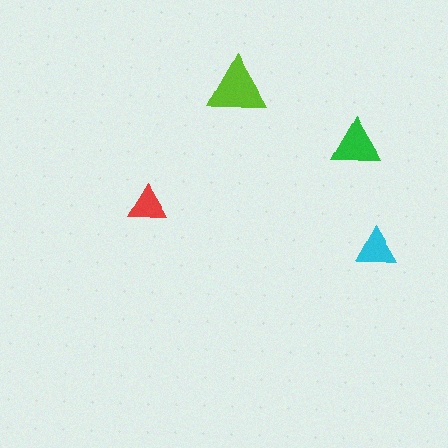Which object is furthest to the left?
The red triangle is leftmost.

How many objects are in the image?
There are 4 objects in the image.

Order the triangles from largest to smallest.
the lime one, the green one, the cyan one, the red one.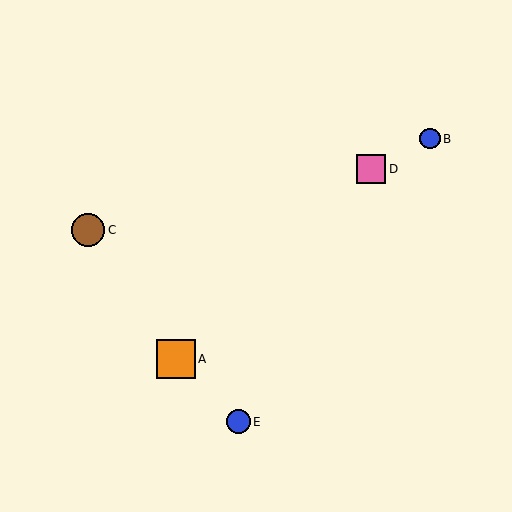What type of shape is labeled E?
Shape E is a blue circle.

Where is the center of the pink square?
The center of the pink square is at (371, 169).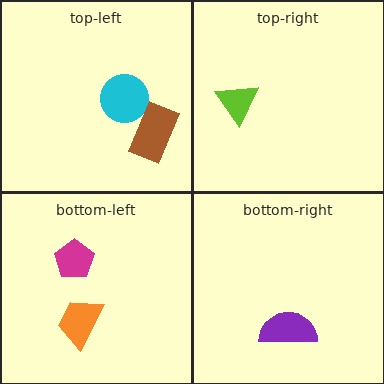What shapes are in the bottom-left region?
The magenta pentagon, the orange trapezoid.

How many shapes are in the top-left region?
2.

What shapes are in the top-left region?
The cyan circle, the brown rectangle.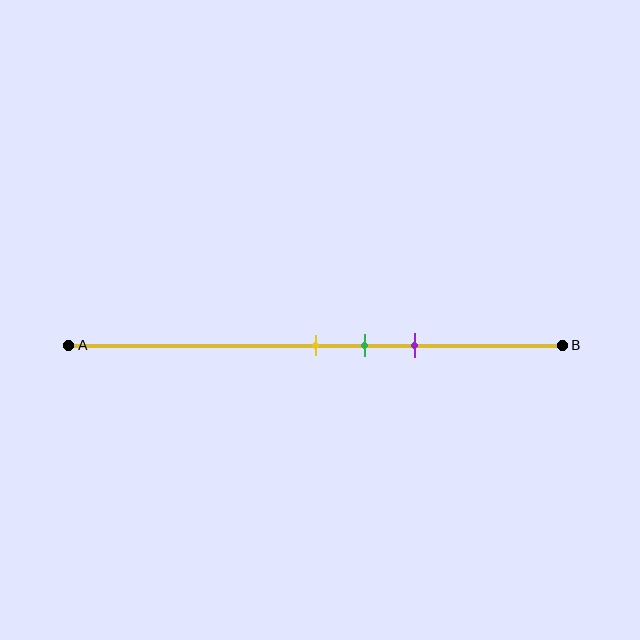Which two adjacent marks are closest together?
The yellow and green marks are the closest adjacent pair.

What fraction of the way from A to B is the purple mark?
The purple mark is approximately 70% (0.7) of the way from A to B.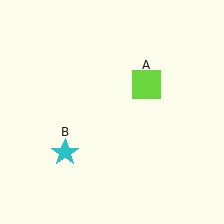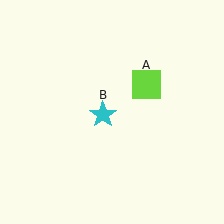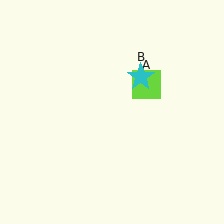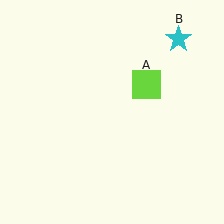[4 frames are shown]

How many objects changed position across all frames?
1 object changed position: cyan star (object B).